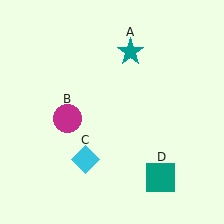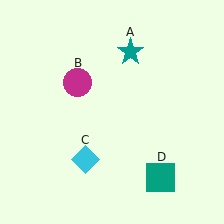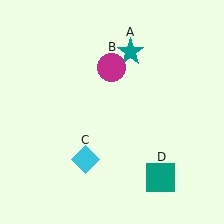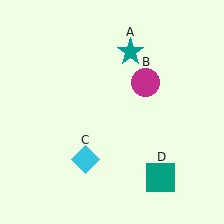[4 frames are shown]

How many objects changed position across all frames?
1 object changed position: magenta circle (object B).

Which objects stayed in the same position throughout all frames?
Teal star (object A) and cyan diamond (object C) and teal square (object D) remained stationary.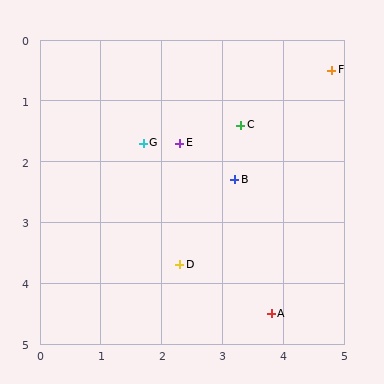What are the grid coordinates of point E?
Point E is at approximately (2.3, 1.7).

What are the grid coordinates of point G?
Point G is at approximately (1.7, 1.7).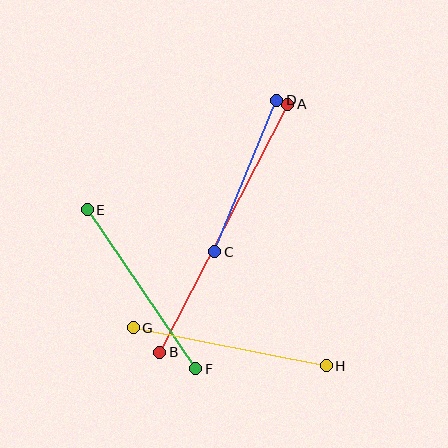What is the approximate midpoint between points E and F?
The midpoint is at approximately (141, 289) pixels.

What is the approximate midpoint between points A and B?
The midpoint is at approximately (224, 228) pixels.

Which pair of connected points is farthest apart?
Points A and B are farthest apart.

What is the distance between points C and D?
The distance is approximately 164 pixels.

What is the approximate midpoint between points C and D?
The midpoint is at approximately (246, 176) pixels.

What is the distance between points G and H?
The distance is approximately 197 pixels.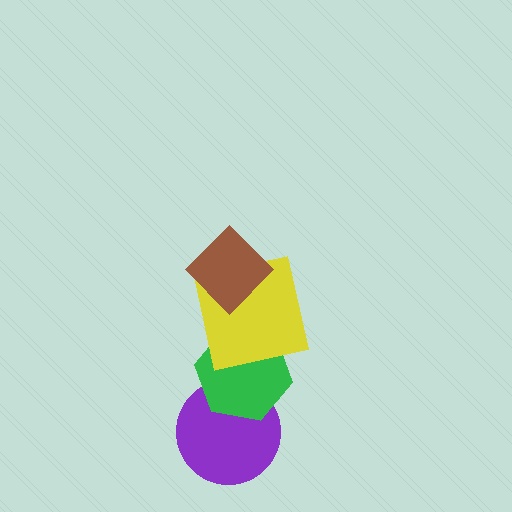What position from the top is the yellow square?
The yellow square is 2nd from the top.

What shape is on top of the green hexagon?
The yellow square is on top of the green hexagon.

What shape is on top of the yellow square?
The brown diamond is on top of the yellow square.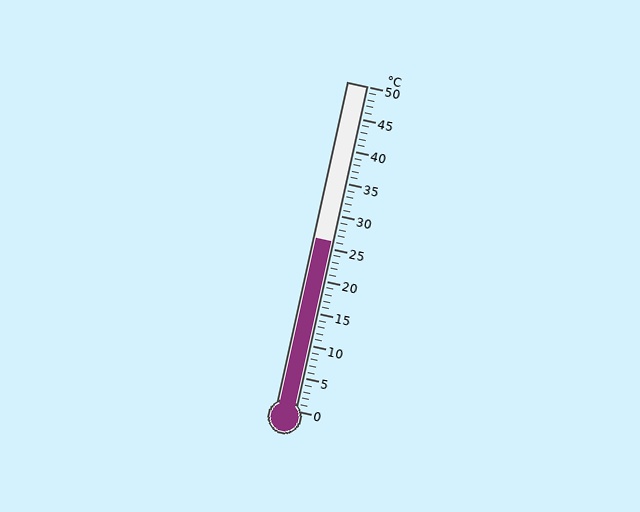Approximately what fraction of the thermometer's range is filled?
The thermometer is filled to approximately 50% of its range.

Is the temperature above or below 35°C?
The temperature is below 35°C.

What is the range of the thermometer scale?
The thermometer scale ranges from 0°C to 50°C.